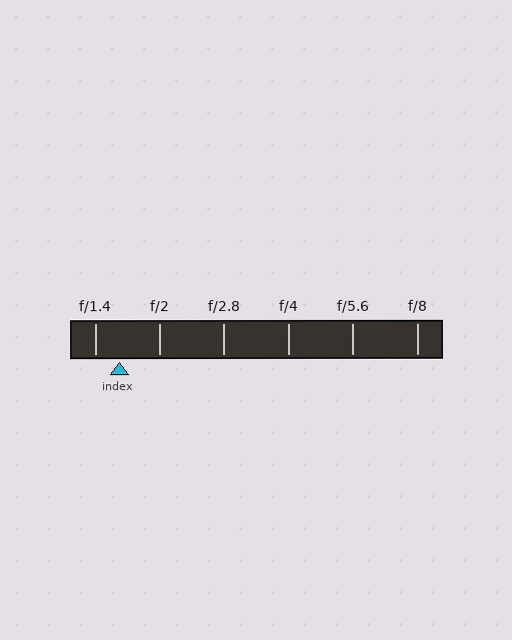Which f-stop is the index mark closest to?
The index mark is closest to f/1.4.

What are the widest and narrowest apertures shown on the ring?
The widest aperture shown is f/1.4 and the narrowest is f/8.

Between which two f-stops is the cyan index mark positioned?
The index mark is between f/1.4 and f/2.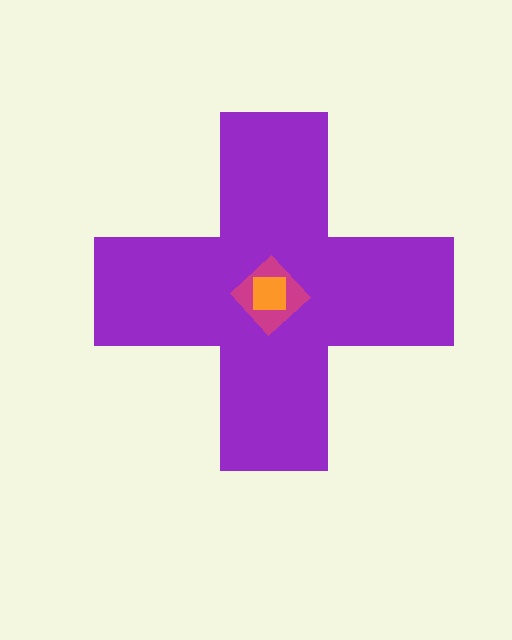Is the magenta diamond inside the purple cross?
Yes.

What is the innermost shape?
The orange square.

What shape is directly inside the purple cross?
The magenta diamond.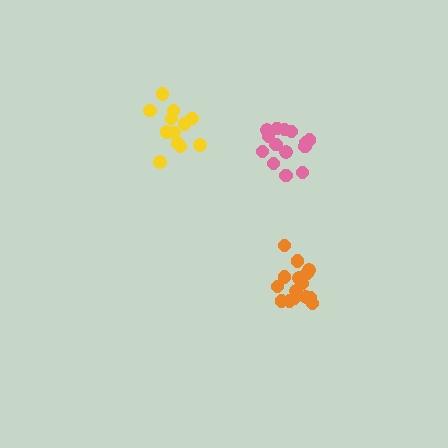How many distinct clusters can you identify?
There are 3 distinct clusters.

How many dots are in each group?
Group 1: 12 dots, Group 2: 16 dots, Group 3: 14 dots (42 total).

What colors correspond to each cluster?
The clusters are colored: yellow, orange, pink.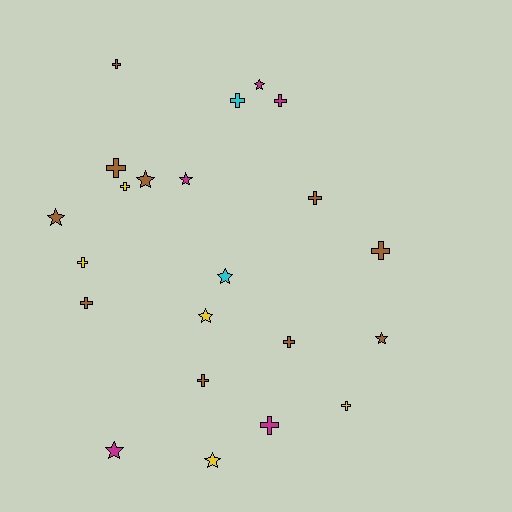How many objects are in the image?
There are 22 objects.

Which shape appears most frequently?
Cross, with 13 objects.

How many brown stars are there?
There are 3 brown stars.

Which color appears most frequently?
Brown, with 10 objects.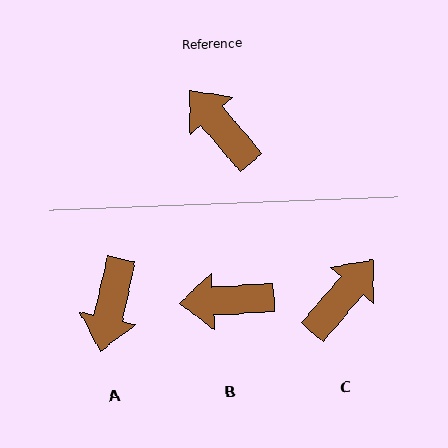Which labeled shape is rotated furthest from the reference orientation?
A, about 127 degrees away.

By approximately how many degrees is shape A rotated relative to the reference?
Approximately 127 degrees counter-clockwise.